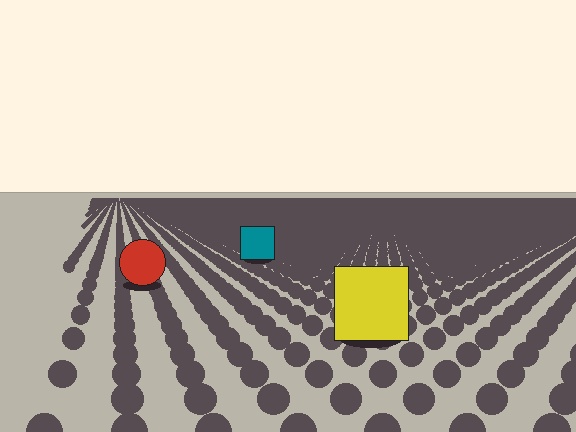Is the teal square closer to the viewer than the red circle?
No. The red circle is closer — you can tell from the texture gradient: the ground texture is coarser near it.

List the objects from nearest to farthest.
From nearest to farthest: the yellow square, the red circle, the teal square.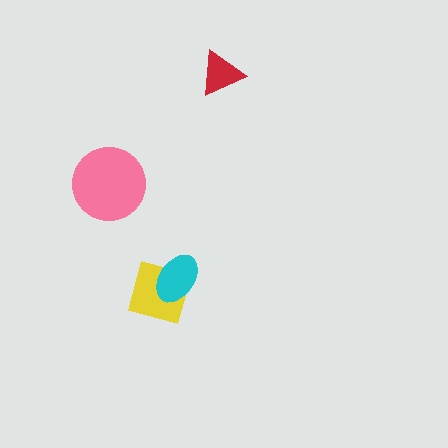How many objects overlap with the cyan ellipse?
1 object overlaps with the cyan ellipse.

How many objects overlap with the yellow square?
1 object overlaps with the yellow square.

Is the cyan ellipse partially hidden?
No, no other shape covers it.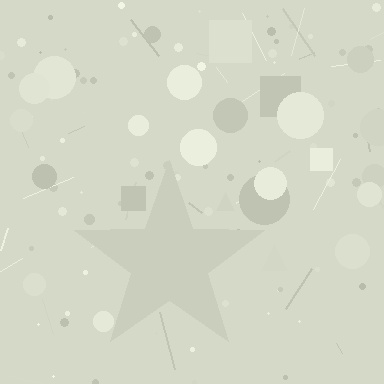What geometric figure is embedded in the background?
A star is embedded in the background.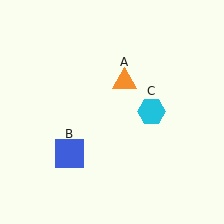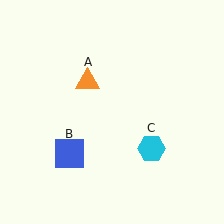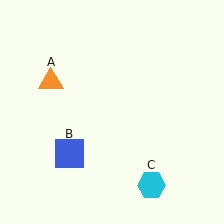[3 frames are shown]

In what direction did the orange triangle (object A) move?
The orange triangle (object A) moved left.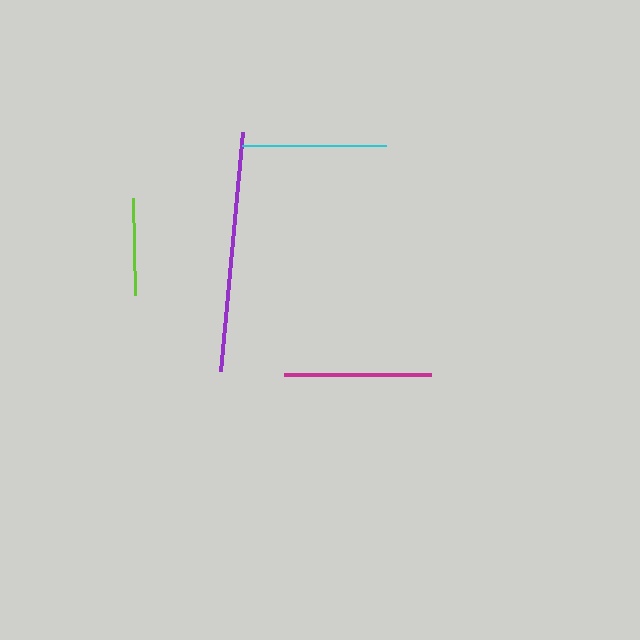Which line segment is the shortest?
The lime line is the shortest at approximately 97 pixels.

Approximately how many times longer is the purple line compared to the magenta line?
The purple line is approximately 1.6 times the length of the magenta line.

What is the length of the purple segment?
The purple segment is approximately 240 pixels long.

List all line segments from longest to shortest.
From longest to shortest: purple, magenta, cyan, lime.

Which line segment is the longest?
The purple line is the longest at approximately 240 pixels.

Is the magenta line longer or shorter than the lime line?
The magenta line is longer than the lime line.